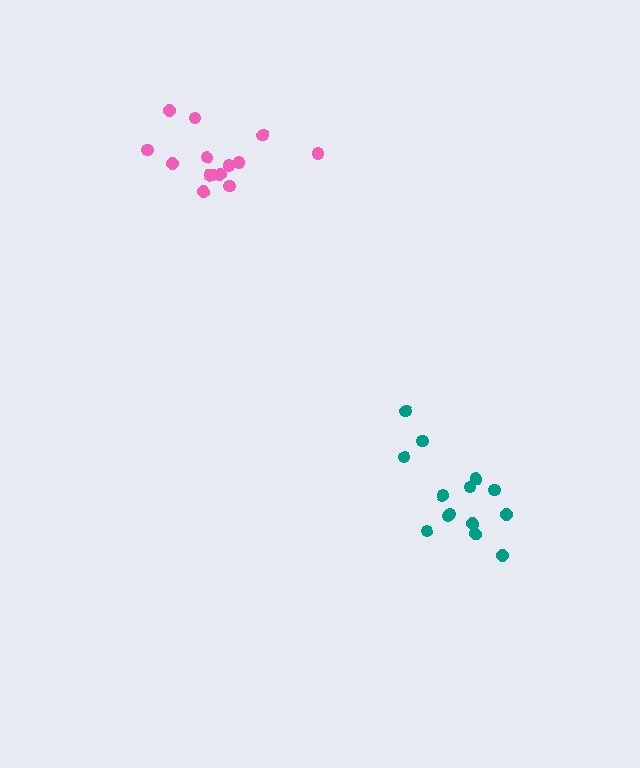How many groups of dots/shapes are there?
There are 2 groups.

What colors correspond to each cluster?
The clusters are colored: pink, teal.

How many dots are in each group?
Group 1: 14 dots, Group 2: 14 dots (28 total).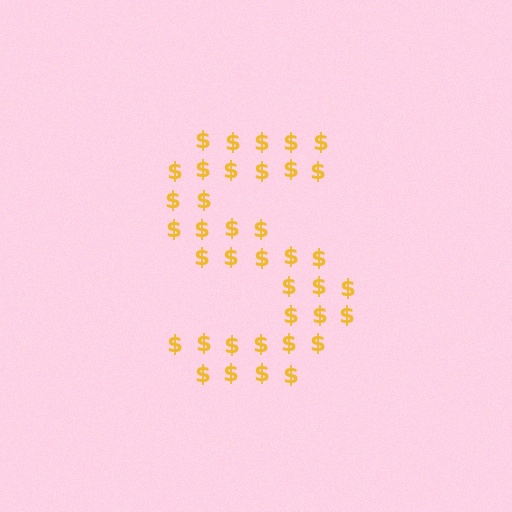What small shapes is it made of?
It is made of small dollar signs.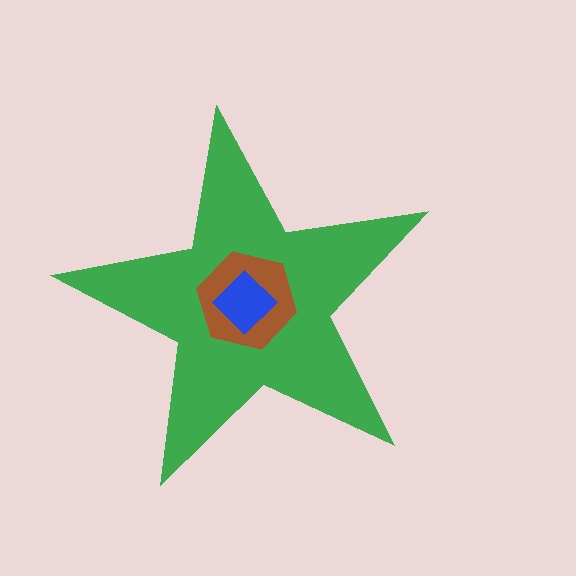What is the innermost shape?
The blue diamond.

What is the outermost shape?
The green star.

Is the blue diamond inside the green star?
Yes.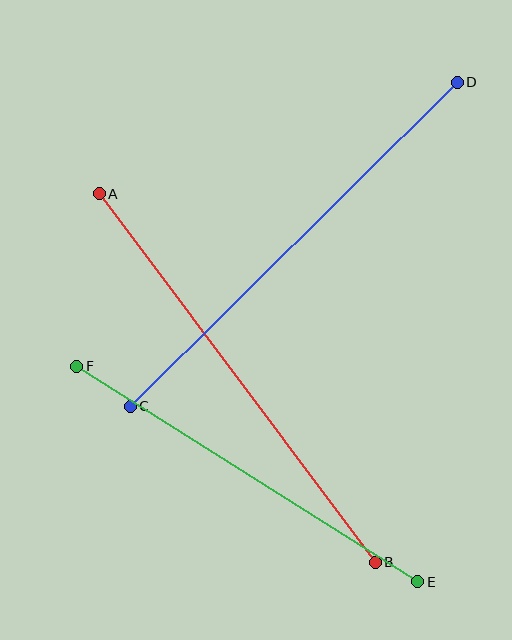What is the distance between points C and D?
The distance is approximately 460 pixels.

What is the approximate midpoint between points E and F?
The midpoint is at approximately (247, 474) pixels.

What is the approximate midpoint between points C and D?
The midpoint is at approximately (294, 244) pixels.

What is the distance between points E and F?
The distance is approximately 404 pixels.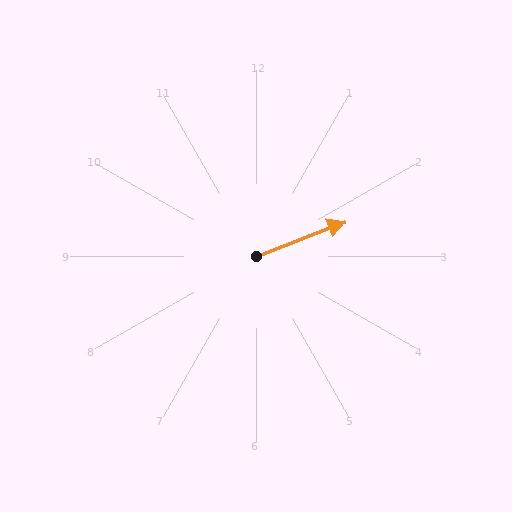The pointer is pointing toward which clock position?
Roughly 2 o'clock.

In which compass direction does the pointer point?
East.